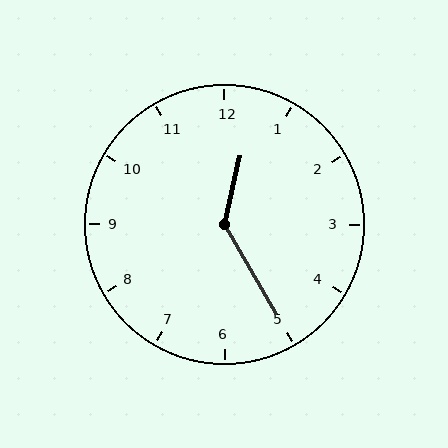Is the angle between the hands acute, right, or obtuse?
It is obtuse.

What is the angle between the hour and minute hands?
Approximately 138 degrees.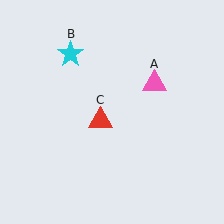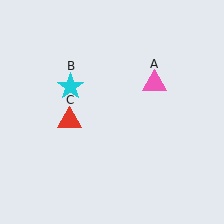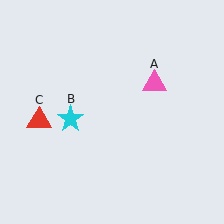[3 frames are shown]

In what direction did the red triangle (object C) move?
The red triangle (object C) moved left.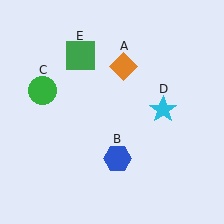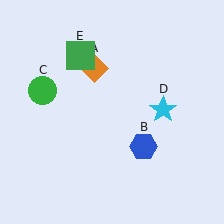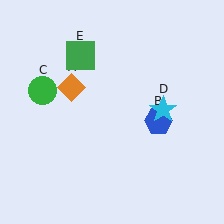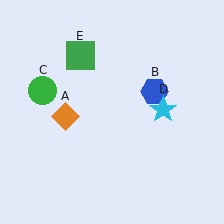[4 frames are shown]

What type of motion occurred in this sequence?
The orange diamond (object A), blue hexagon (object B) rotated counterclockwise around the center of the scene.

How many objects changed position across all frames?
2 objects changed position: orange diamond (object A), blue hexagon (object B).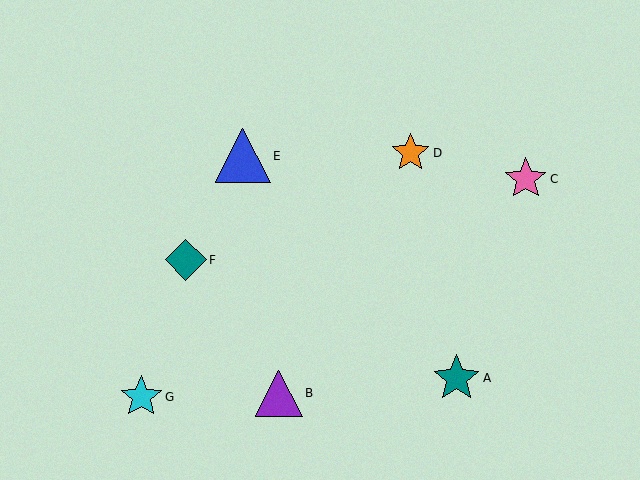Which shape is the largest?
The blue triangle (labeled E) is the largest.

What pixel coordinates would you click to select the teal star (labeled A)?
Click at (456, 378) to select the teal star A.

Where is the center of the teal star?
The center of the teal star is at (456, 378).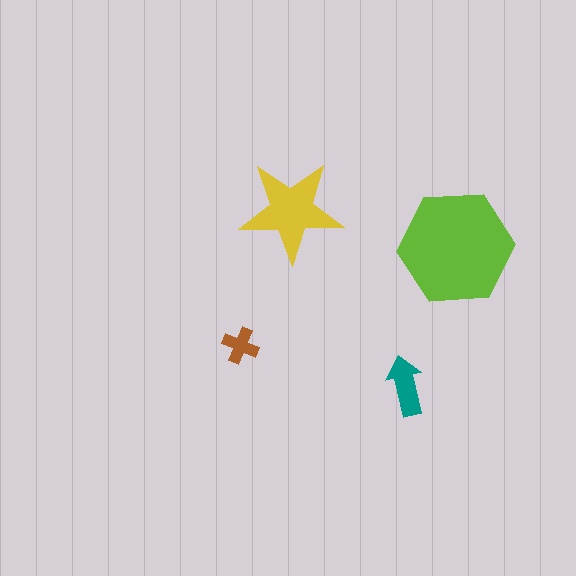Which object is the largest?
The lime hexagon.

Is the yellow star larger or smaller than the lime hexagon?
Smaller.